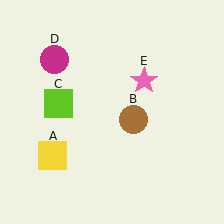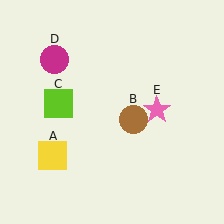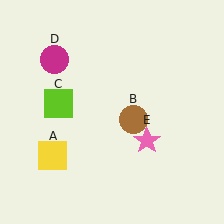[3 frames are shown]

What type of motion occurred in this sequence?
The pink star (object E) rotated clockwise around the center of the scene.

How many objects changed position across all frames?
1 object changed position: pink star (object E).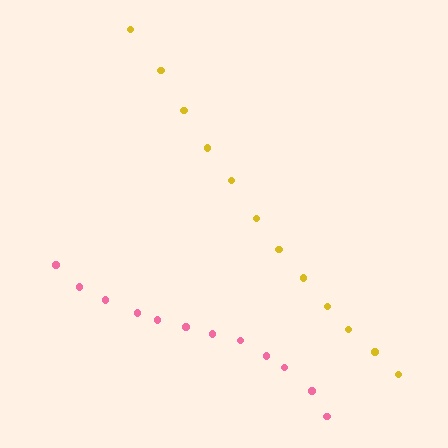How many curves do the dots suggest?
There are 2 distinct paths.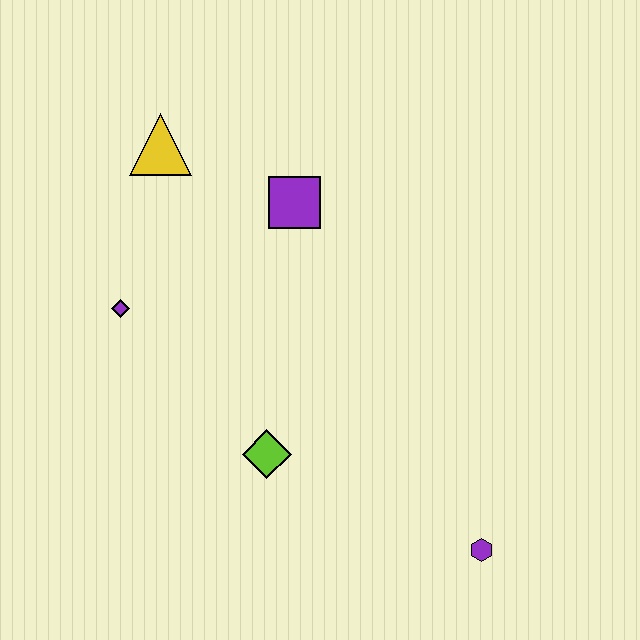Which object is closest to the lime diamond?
The purple diamond is closest to the lime diamond.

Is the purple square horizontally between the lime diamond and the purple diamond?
No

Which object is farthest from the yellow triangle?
The purple hexagon is farthest from the yellow triangle.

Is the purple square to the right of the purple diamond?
Yes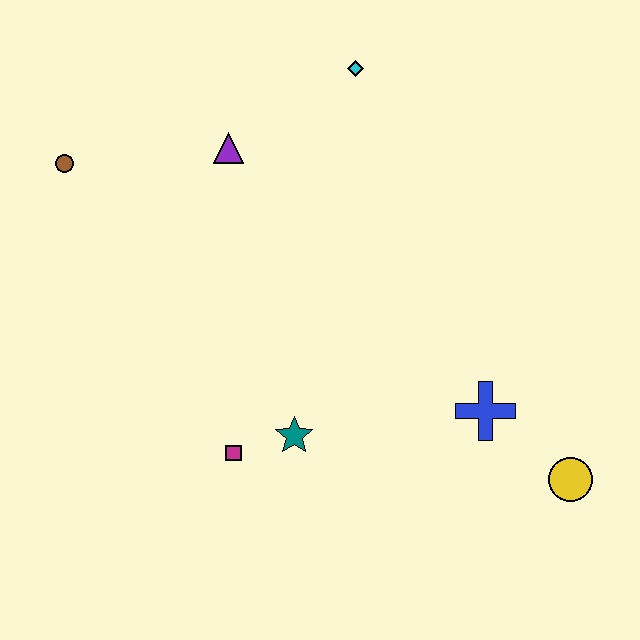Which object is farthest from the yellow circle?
The brown circle is farthest from the yellow circle.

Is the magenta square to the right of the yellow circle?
No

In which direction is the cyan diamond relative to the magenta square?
The cyan diamond is above the magenta square.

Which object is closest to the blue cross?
The yellow circle is closest to the blue cross.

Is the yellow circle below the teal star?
Yes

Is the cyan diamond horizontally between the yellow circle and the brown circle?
Yes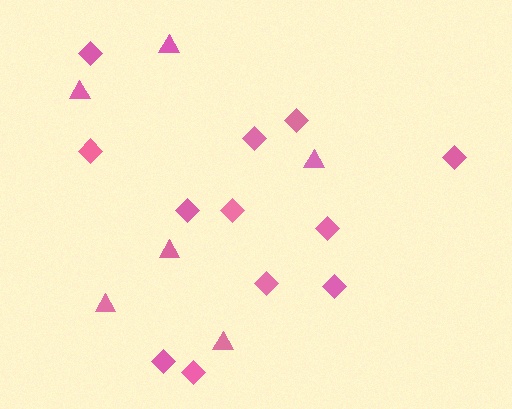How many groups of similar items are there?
There are 2 groups: one group of triangles (6) and one group of diamonds (12).